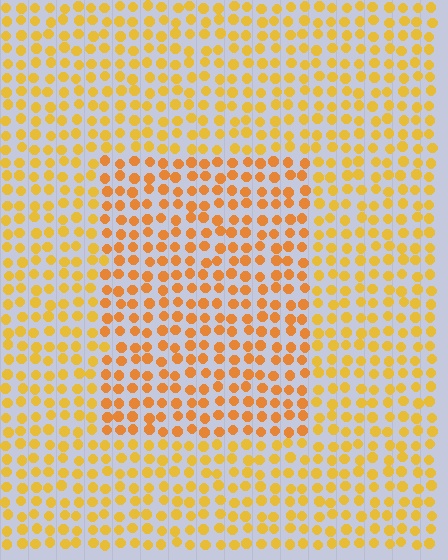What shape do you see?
I see a rectangle.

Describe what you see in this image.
The image is filled with small yellow elements in a uniform arrangement. A rectangle-shaped region is visible where the elements are tinted to a slightly different hue, forming a subtle color boundary.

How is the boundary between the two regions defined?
The boundary is defined purely by a slight shift in hue (about 19 degrees). Spacing, size, and orientation are identical on both sides.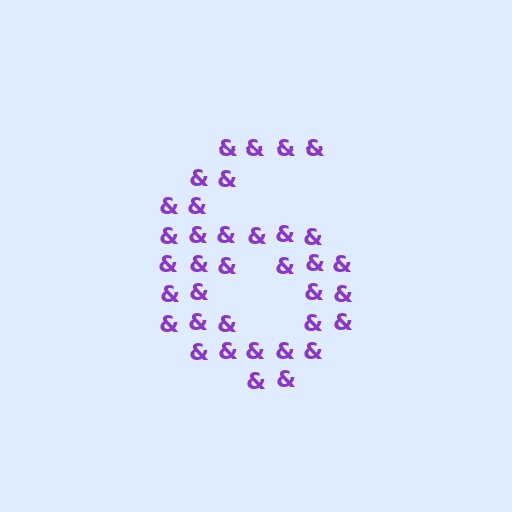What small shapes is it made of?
It is made of small ampersands.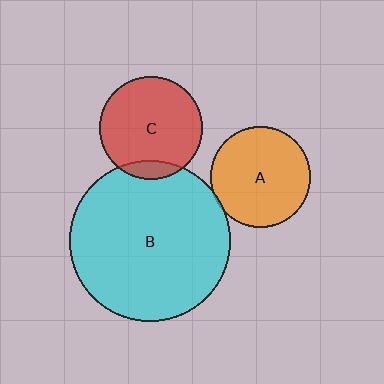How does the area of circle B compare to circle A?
Approximately 2.6 times.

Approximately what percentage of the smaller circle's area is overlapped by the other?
Approximately 5%.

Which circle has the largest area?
Circle B (cyan).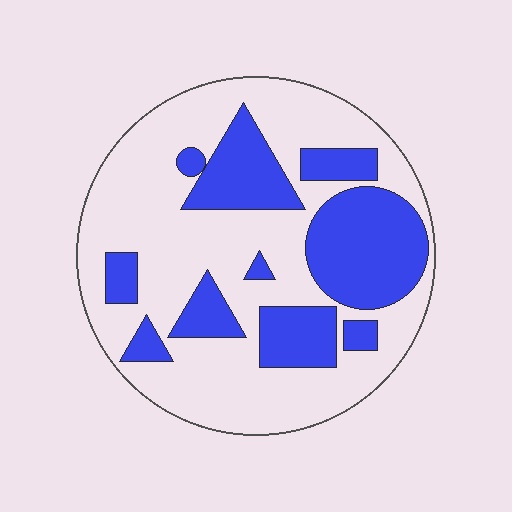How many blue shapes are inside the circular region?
10.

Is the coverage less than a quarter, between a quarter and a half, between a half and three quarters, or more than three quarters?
Between a quarter and a half.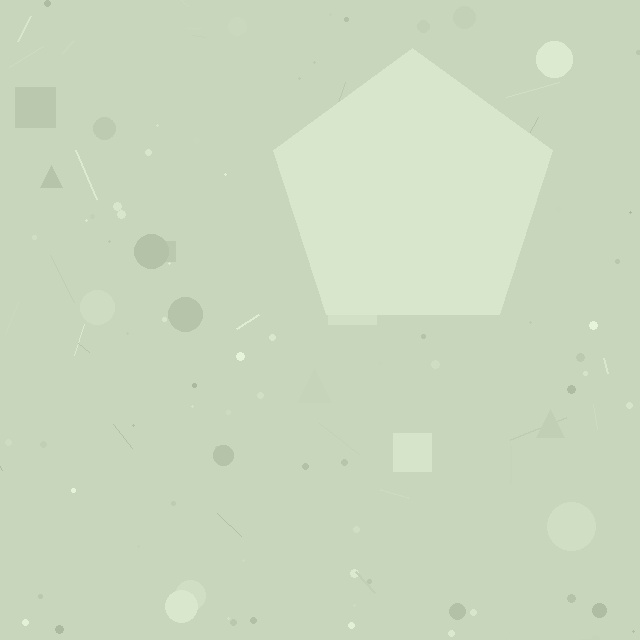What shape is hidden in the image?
A pentagon is hidden in the image.